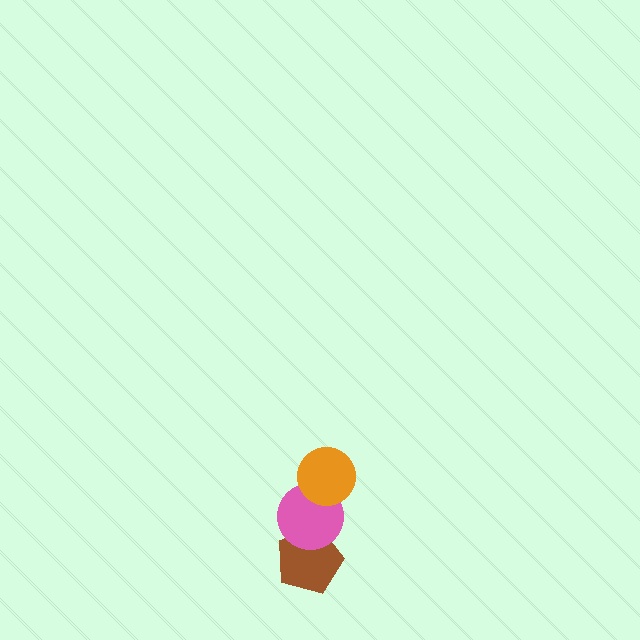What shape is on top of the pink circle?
The orange circle is on top of the pink circle.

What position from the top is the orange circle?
The orange circle is 1st from the top.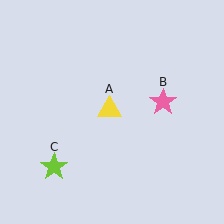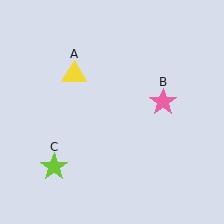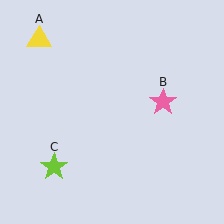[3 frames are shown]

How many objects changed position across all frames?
1 object changed position: yellow triangle (object A).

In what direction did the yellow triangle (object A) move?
The yellow triangle (object A) moved up and to the left.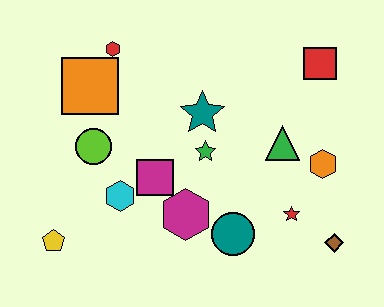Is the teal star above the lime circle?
Yes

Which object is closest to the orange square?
The red hexagon is closest to the orange square.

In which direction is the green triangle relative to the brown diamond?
The green triangle is above the brown diamond.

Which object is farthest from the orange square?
The brown diamond is farthest from the orange square.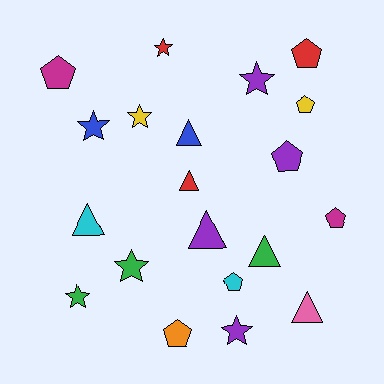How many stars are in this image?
There are 7 stars.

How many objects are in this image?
There are 20 objects.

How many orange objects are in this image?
There is 1 orange object.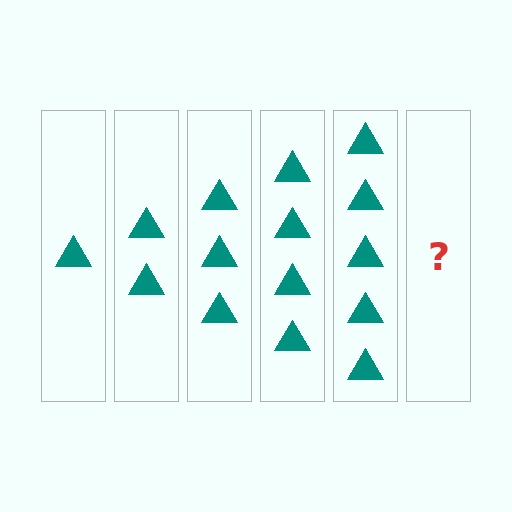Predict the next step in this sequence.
The next step is 6 triangles.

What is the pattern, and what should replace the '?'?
The pattern is that each step adds one more triangle. The '?' should be 6 triangles.